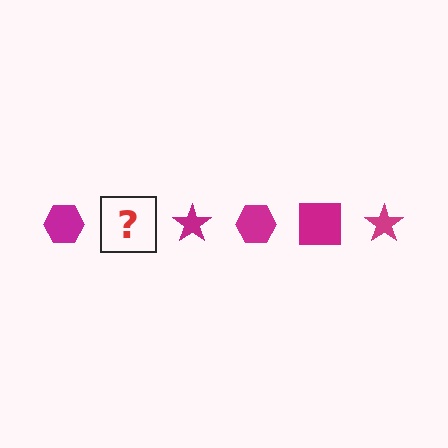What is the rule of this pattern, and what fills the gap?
The rule is that the pattern cycles through hexagon, square, star shapes in magenta. The gap should be filled with a magenta square.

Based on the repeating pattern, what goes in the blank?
The blank should be a magenta square.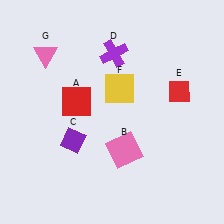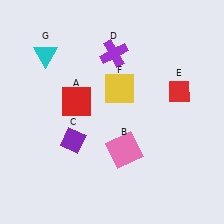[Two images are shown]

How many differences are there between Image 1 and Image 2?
There is 1 difference between the two images.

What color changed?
The triangle (G) changed from pink in Image 1 to cyan in Image 2.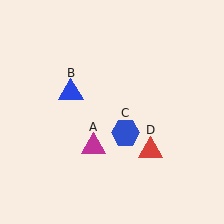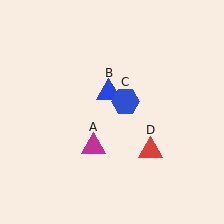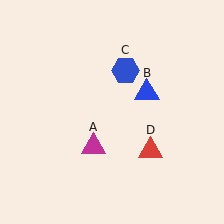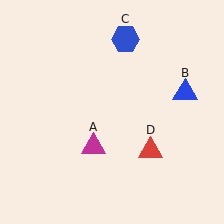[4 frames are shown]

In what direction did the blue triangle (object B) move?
The blue triangle (object B) moved right.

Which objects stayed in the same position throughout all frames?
Magenta triangle (object A) and red triangle (object D) remained stationary.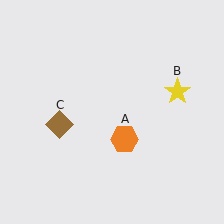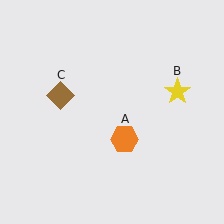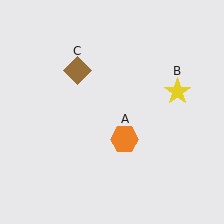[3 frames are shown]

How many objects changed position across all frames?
1 object changed position: brown diamond (object C).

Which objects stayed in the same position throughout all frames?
Orange hexagon (object A) and yellow star (object B) remained stationary.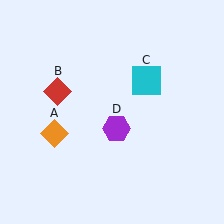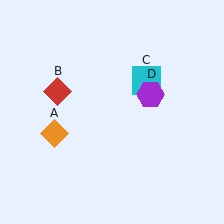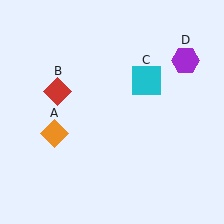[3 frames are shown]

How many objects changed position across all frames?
1 object changed position: purple hexagon (object D).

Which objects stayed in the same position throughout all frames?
Orange diamond (object A) and red diamond (object B) and cyan square (object C) remained stationary.